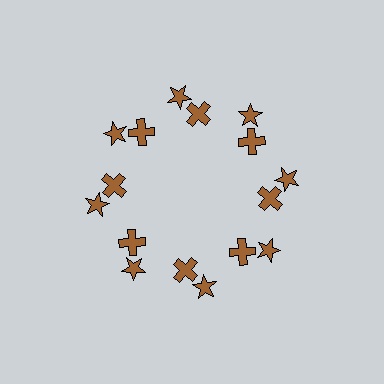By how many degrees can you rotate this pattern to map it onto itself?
The pattern maps onto itself every 45 degrees of rotation.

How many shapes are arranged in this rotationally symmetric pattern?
There are 16 shapes, arranged in 8 groups of 2.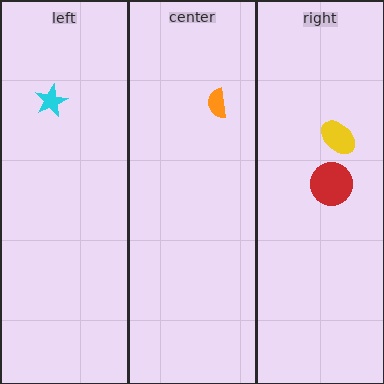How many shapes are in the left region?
1.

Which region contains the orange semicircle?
The center region.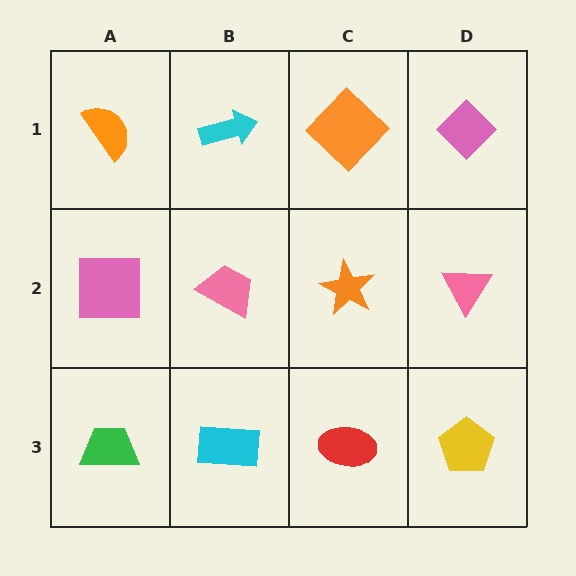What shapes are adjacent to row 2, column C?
An orange diamond (row 1, column C), a red ellipse (row 3, column C), a pink trapezoid (row 2, column B), a pink triangle (row 2, column D).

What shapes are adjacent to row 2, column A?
An orange semicircle (row 1, column A), a green trapezoid (row 3, column A), a pink trapezoid (row 2, column B).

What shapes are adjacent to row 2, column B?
A cyan arrow (row 1, column B), a cyan rectangle (row 3, column B), a pink square (row 2, column A), an orange star (row 2, column C).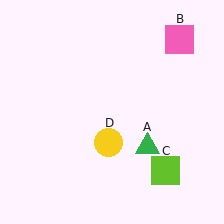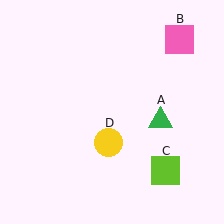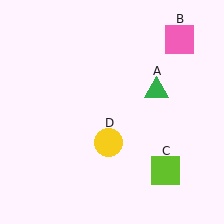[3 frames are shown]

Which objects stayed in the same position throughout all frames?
Pink square (object B) and lime square (object C) and yellow circle (object D) remained stationary.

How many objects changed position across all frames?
1 object changed position: green triangle (object A).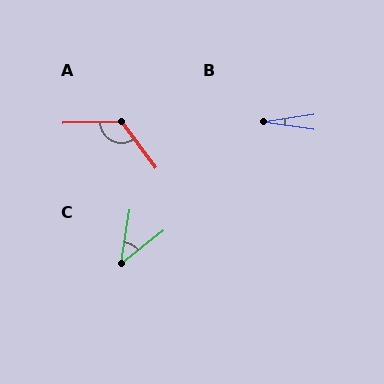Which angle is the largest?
A, at approximately 125 degrees.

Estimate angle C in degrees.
Approximately 44 degrees.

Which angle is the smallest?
B, at approximately 16 degrees.